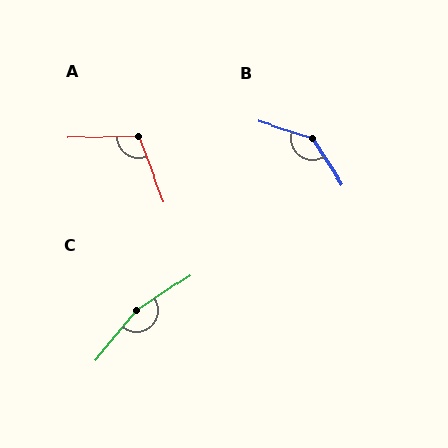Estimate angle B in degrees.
Approximately 141 degrees.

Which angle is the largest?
C, at approximately 163 degrees.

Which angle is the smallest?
A, at approximately 108 degrees.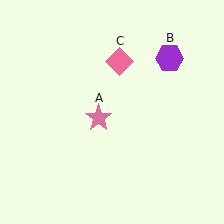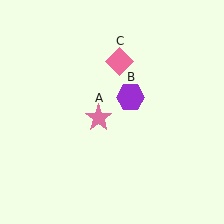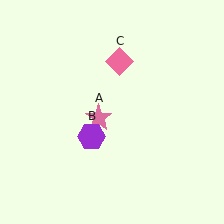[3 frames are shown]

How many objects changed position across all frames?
1 object changed position: purple hexagon (object B).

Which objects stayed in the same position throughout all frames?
Pink star (object A) and pink diamond (object C) remained stationary.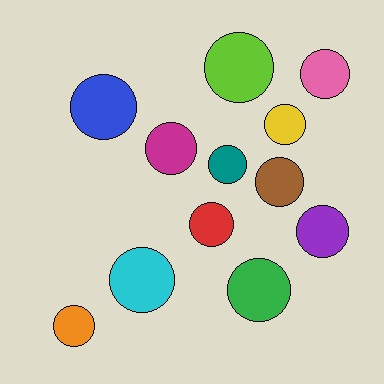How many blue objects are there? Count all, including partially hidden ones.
There is 1 blue object.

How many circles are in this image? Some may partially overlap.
There are 12 circles.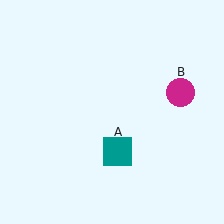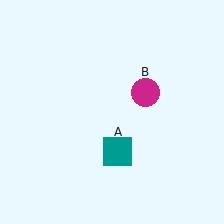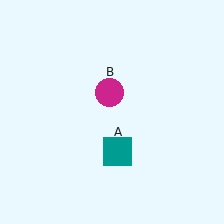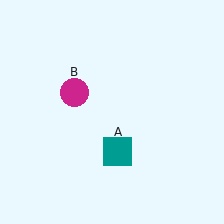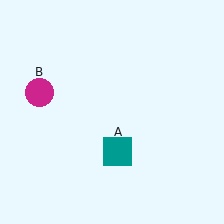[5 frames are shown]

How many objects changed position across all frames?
1 object changed position: magenta circle (object B).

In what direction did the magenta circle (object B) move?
The magenta circle (object B) moved left.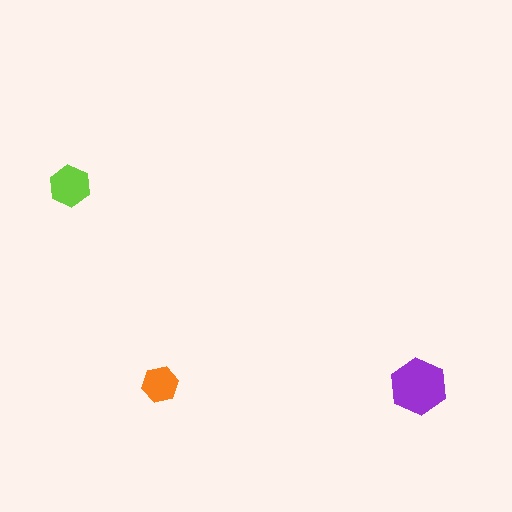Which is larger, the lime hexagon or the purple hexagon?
The purple one.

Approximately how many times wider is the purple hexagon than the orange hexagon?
About 1.5 times wider.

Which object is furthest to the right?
The purple hexagon is rightmost.